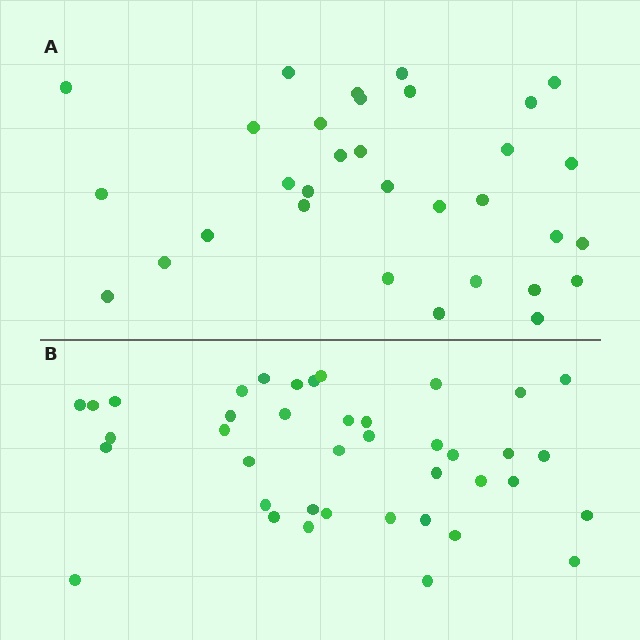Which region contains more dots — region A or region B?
Region B (the bottom region) has more dots.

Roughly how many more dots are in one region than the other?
Region B has roughly 8 or so more dots than region A.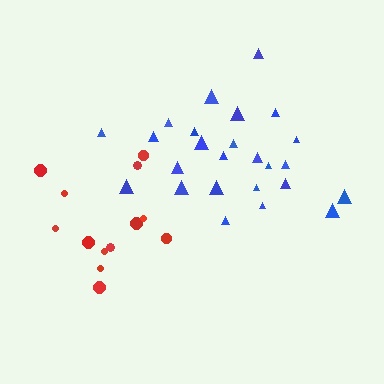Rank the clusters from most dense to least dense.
blue, red.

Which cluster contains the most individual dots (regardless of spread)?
Blue (25).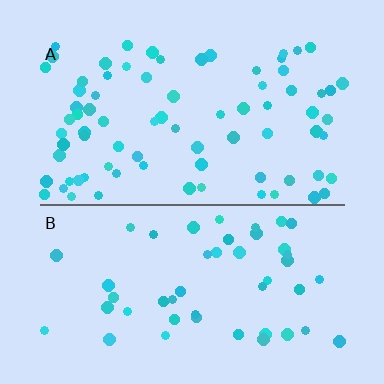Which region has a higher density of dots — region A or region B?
A (the top).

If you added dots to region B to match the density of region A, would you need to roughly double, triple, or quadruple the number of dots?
Approximately double.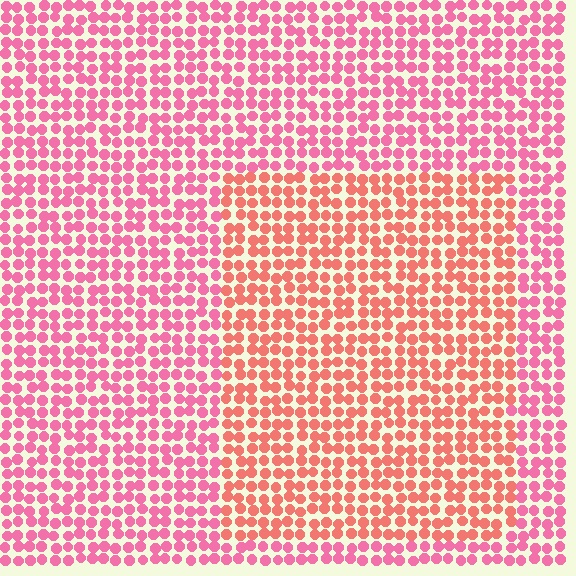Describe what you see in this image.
The image is filled with small pink elements in a uniform arrangement. A rectangle-shaped region is visible where the elements are tinted to a slightly different hue, forming a subtle color boundary.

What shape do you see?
I see a rectangle.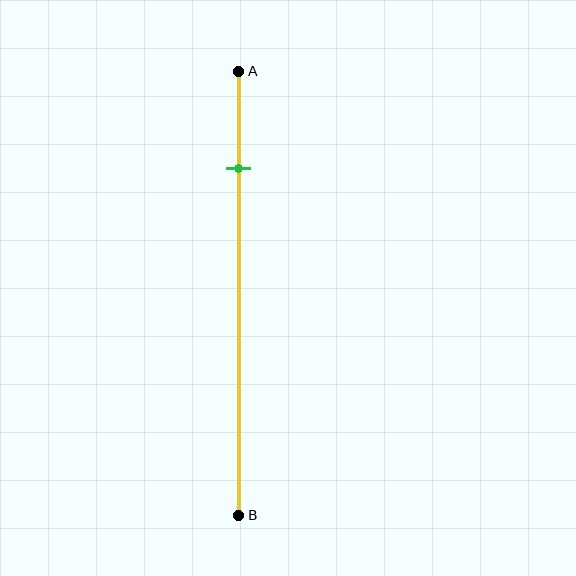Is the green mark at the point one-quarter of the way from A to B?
No, the mark is at about 20% from A, not at the 25% one-quarter point.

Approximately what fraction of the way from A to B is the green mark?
The green mark is approximately 20% of the way from A to B.